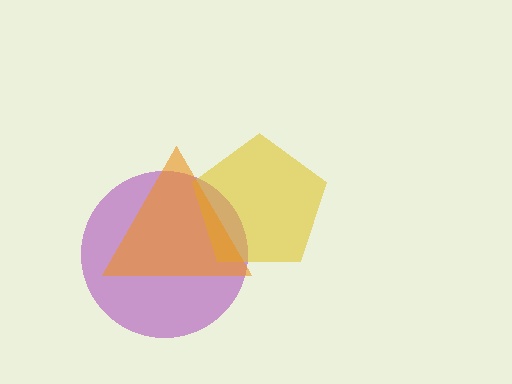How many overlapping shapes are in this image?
There are 3 overlapping shapes in the image.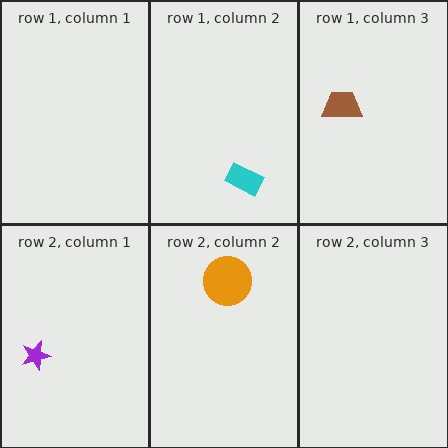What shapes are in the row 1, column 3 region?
The brown trapezoid.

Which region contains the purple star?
The row 2, column 1 region.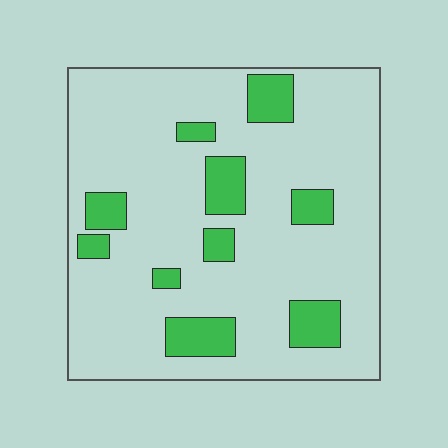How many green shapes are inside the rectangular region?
10.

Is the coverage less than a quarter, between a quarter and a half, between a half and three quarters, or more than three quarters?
Less than a quarter.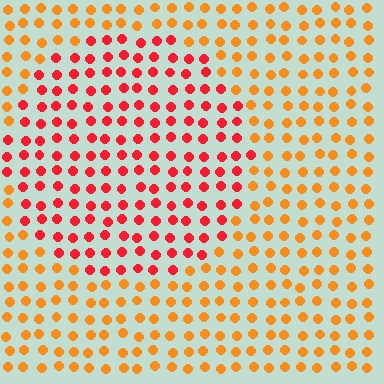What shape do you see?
I see a circle.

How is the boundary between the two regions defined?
The boundary is defined purely by a slight shift in hue (about 37 degrees). Spacing, size, and orientation are identical on both sides.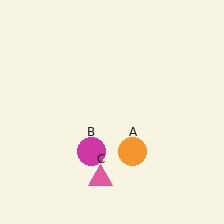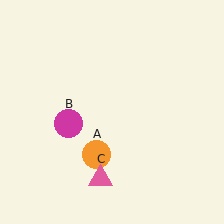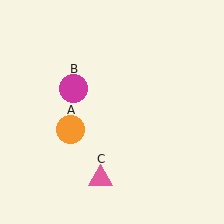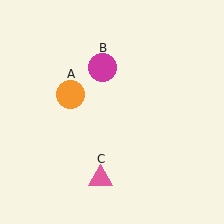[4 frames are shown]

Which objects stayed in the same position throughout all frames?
Pink triangle (object C) remained stationary.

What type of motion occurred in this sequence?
The orange circle (object A), magenta circle (object B) rotated clockwise around the center of the scene.